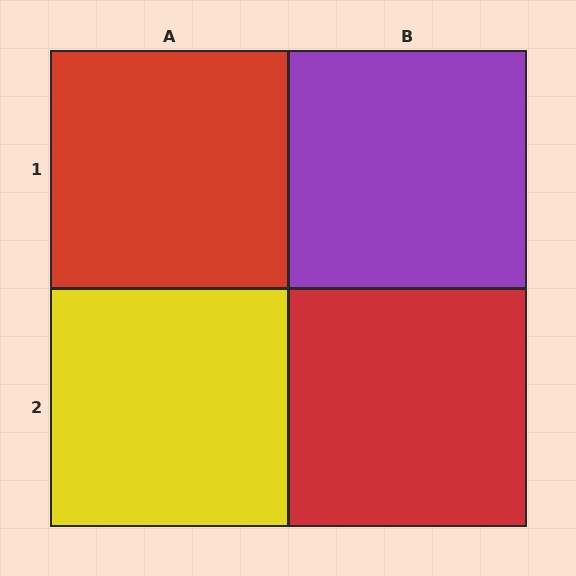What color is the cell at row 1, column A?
Red.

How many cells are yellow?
1 cell is yellow.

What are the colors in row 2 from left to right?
Yellow, red.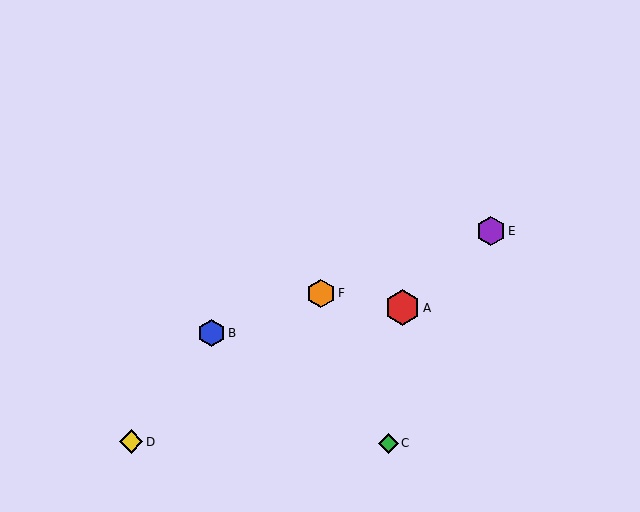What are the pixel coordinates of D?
Object D is at (131, 442).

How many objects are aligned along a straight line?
3 objects (B, E, F) are aligned along a straight line.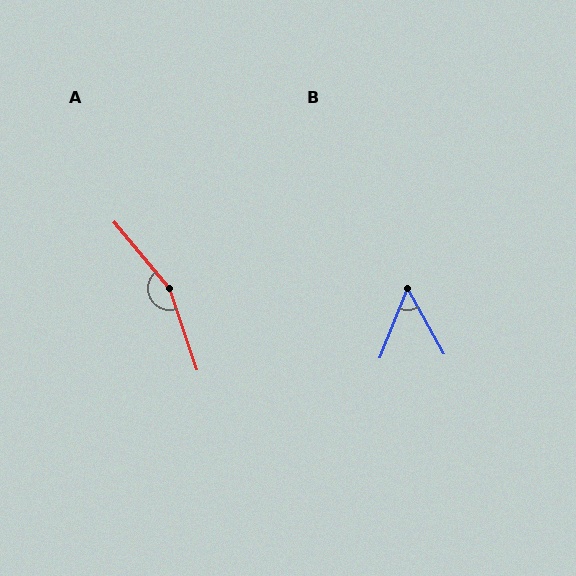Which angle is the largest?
A, at approximately 159 degrees.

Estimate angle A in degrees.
Approximately 159 degrees.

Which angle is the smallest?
B, at approximately 51 degrees.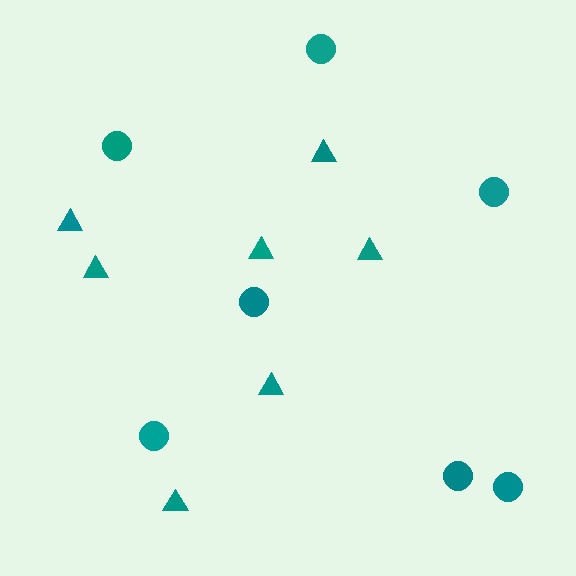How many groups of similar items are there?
There are 2 groups: one group of triangles (7) and one group of circles (7).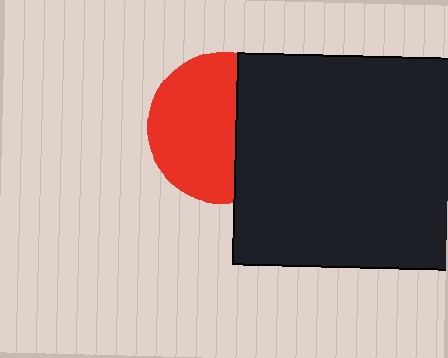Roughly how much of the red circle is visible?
About half of it is visible (roughly 60%).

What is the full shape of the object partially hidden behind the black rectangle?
The partially hidden object is a red circle.